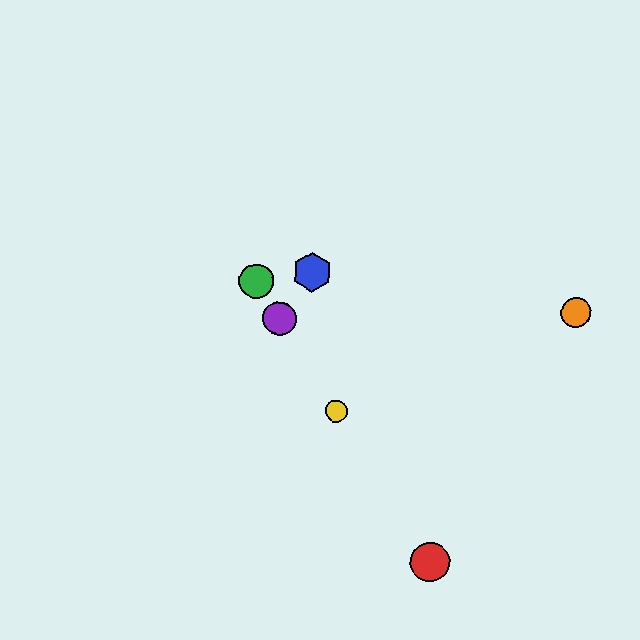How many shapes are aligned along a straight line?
4 shapes (the red circle, the green circle, the yellow circle, the purple circle) are aligned along a straight line.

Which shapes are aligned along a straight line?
The red circle, the green circle, the yellow circle, the purple circle are aligned along a straight line.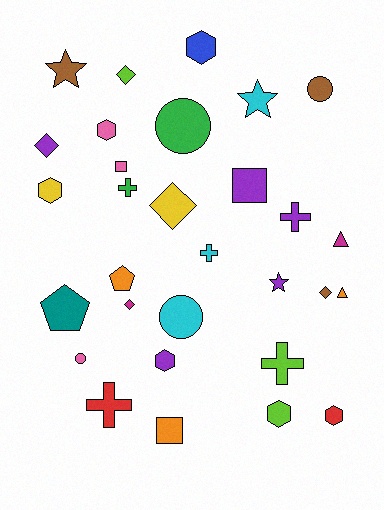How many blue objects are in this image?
There is 1 blue object.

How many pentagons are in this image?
There are 2 pentagons.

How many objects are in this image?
There are 30 objects.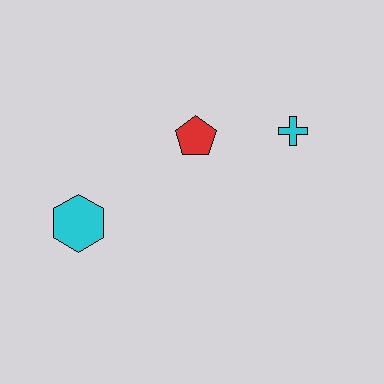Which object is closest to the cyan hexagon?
The red pentagon is closest to the cyan hexagon.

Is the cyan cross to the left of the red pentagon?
No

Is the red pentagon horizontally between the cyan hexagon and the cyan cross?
Yes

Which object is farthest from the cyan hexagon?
The cyan cross is farthest from the cyan hexagon.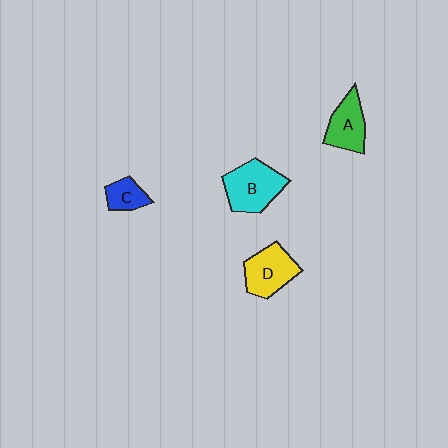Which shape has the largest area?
Shape B (cyan).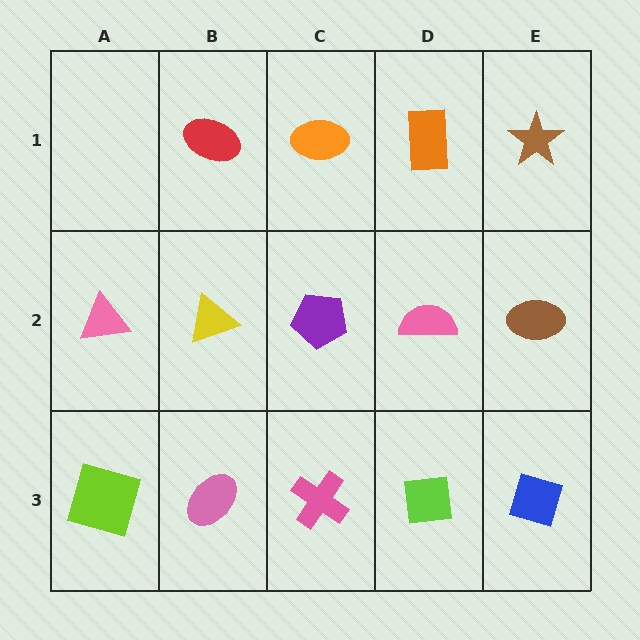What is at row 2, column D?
A pink semicircle.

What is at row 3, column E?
A blue diamond.